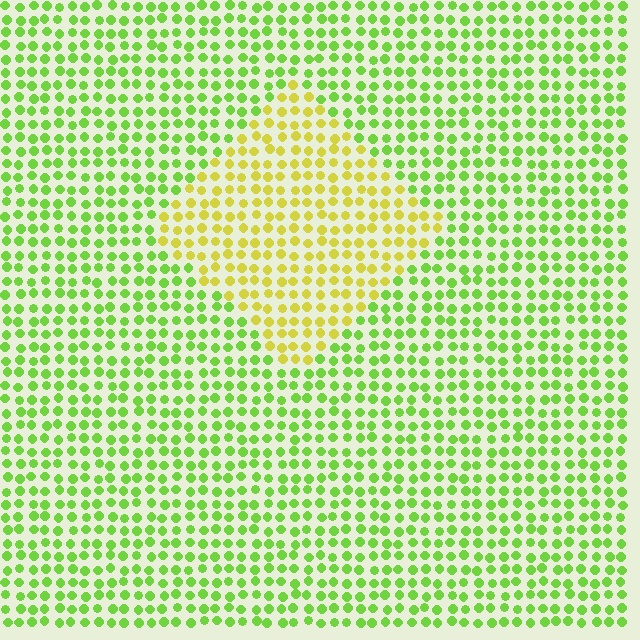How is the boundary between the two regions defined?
The boundary is defined purely by a slight shift in hue (about 40 degrees). Spacing, size, and orientation are identical on both sides.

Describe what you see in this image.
The image is filled with small lime elements in a uniform arrangement. A diamond-shaped region is visible where the elements are tinted to a slightly different hue, forming a subtle color boundary.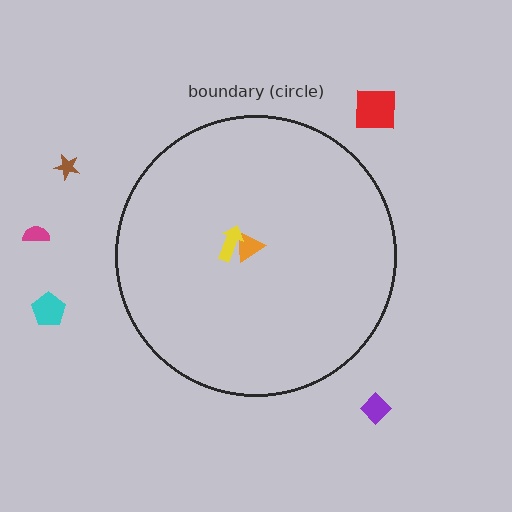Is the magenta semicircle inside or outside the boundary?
Outside.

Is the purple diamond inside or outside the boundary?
Outside.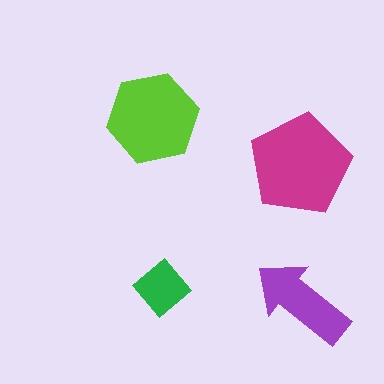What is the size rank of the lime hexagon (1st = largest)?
2nd.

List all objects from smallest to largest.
The green diamond, the purple arrow, the lime hexagon, the magenta pentagon.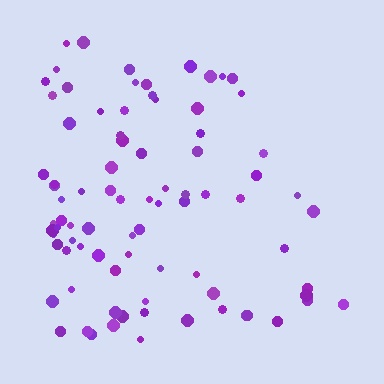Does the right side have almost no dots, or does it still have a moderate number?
Still a moderate number, just noticeably fewer than the left.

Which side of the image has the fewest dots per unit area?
The right.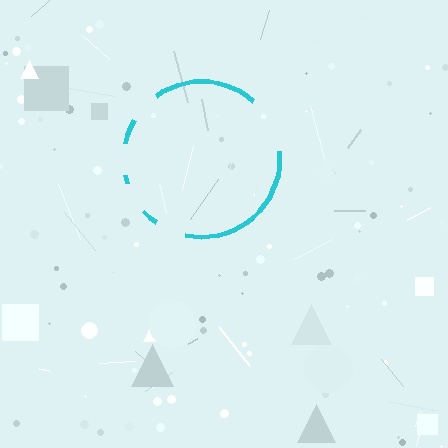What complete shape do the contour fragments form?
The contour fragments form a circle.